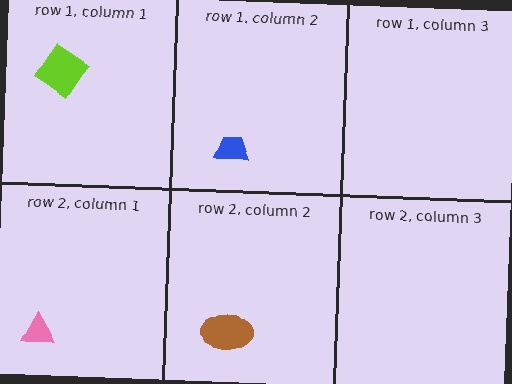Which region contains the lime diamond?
The row 1, column 1 region.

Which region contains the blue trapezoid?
The row 1, column 2 region.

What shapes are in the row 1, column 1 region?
The lime diamond.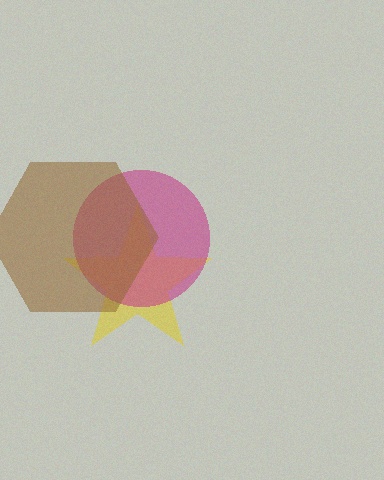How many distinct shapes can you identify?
There are 3 distinct shapes: a yellow star, a magenta circle, a brown hexagon.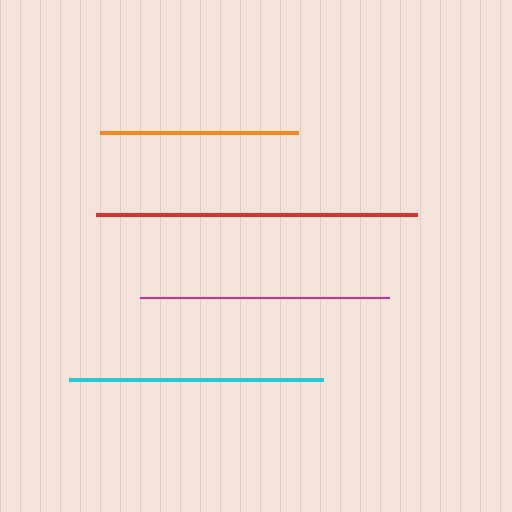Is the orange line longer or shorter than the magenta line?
The magenta line is longer than the orange line.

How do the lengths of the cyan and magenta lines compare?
The cyan and magenta lines are approximately the same length.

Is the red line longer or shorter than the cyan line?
The red line is longer than the cyan line.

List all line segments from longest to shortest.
From longest to shortest: red, cyan, magenta, orange.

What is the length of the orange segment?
The orange segment is approximately 198 pixels long.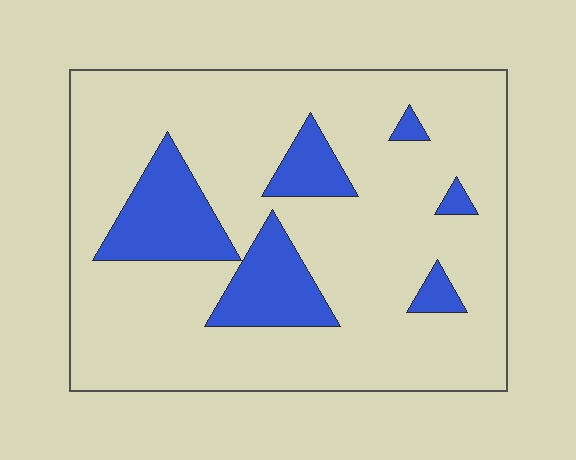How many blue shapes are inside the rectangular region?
6.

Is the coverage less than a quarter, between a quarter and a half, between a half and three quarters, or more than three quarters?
Less than a quarter.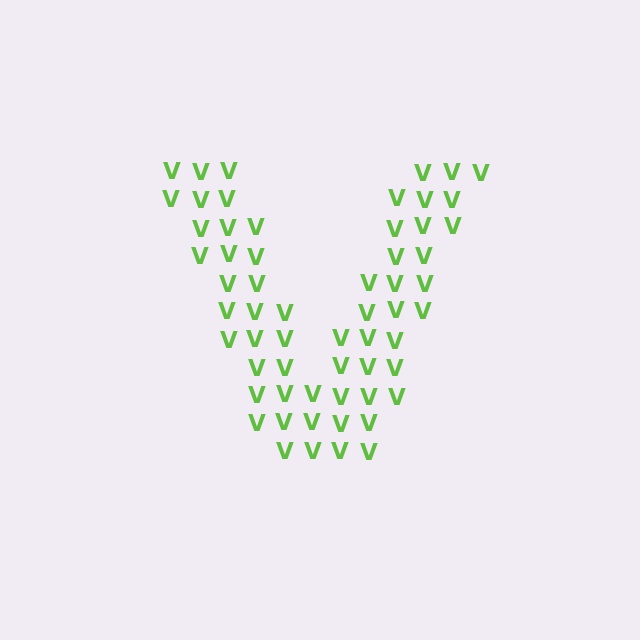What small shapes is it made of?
It is made of small letter V's.